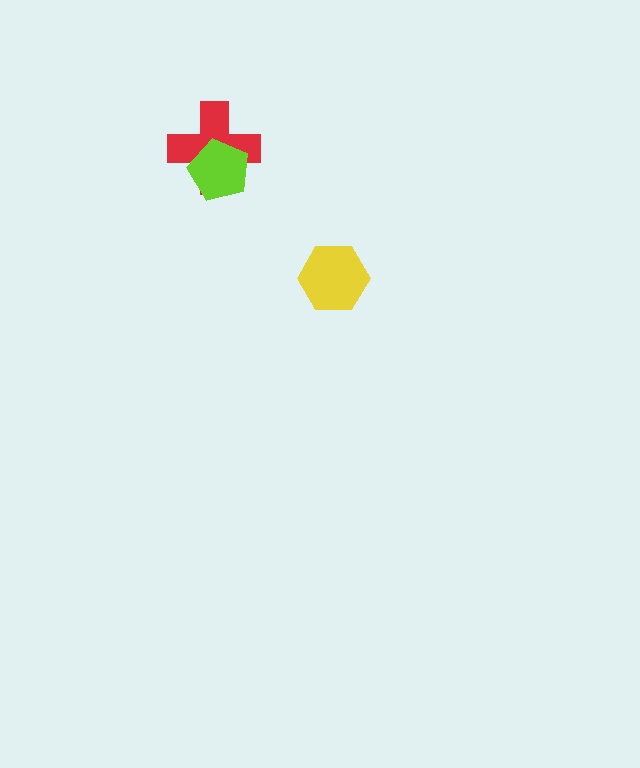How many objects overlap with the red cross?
1 object overlaps with the red cross.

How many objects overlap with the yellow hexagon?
0 objects overlap with the yellow hexagon.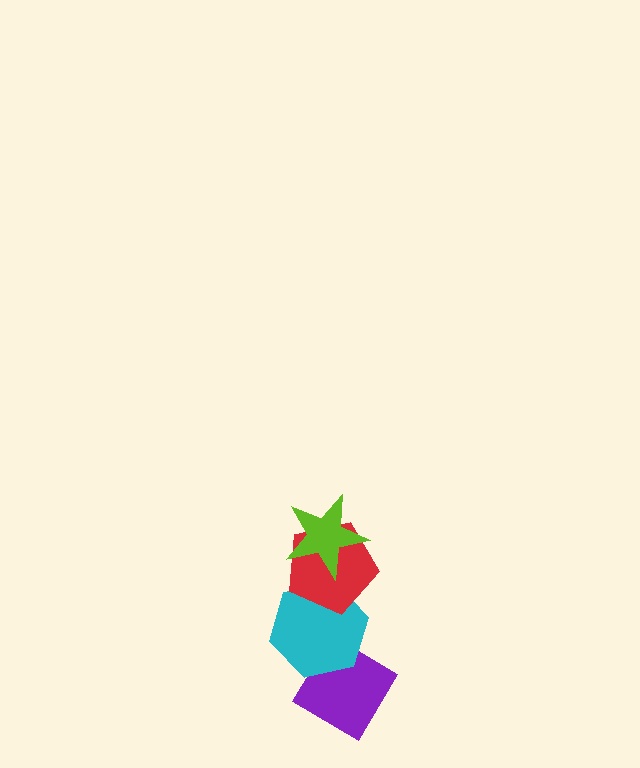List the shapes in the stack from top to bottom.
From top to bottom: the lime star, the red pentagon, the cyan hexagon, the purple diamond.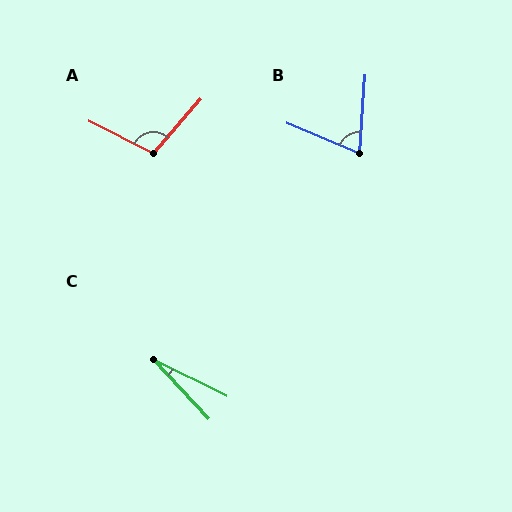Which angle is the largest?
A, at approximately 104 degrees.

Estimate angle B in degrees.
Approximately 71 degrees.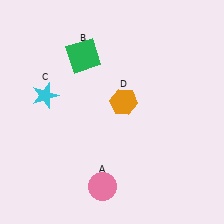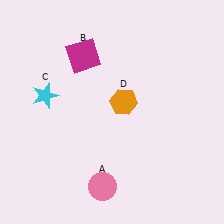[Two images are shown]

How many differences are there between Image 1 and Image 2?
There is 1 difference between the two images.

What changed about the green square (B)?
In Image 1, B is green. In Image 2, it changed to magenta.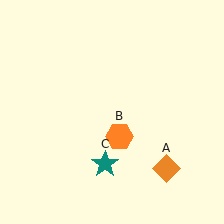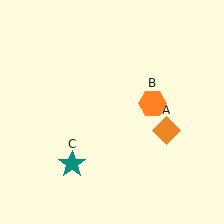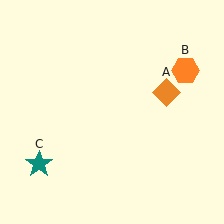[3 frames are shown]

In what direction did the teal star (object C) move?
The teal star (object C) moved left.